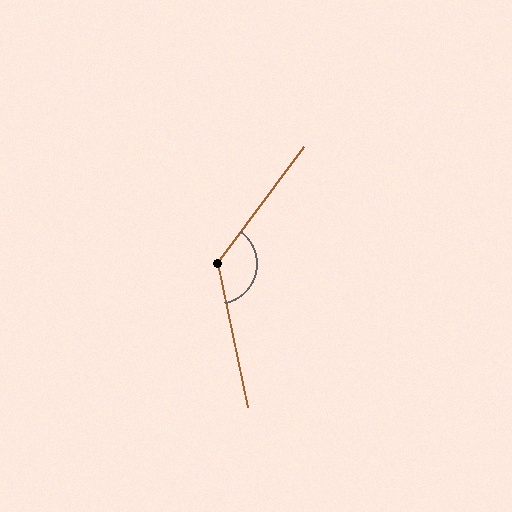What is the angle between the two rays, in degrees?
Approximately 131 degrees.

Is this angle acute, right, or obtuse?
It is obtuse.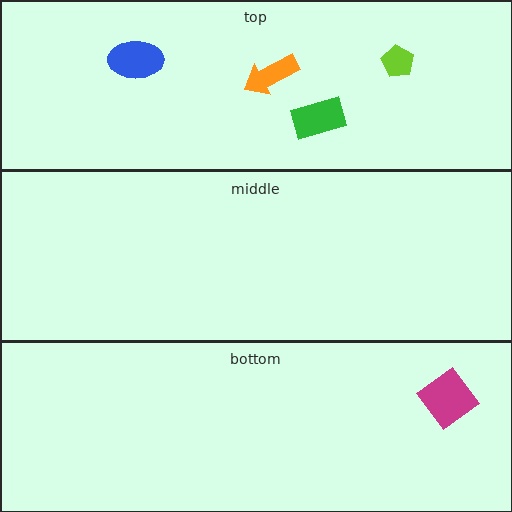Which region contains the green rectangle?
The top region.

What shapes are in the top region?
The orange arrow, the blue ellipse, the green rectangle, the lime pentagon.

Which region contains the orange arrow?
The top region.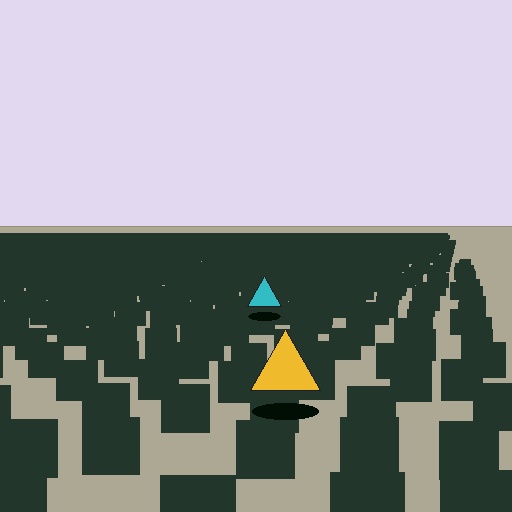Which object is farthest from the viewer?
The cyan triangle is farthest from the viewer. It appears smaller and the ground texture around it is denser.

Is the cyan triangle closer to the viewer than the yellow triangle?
No. The yellow triangle is closer — you can tell from the texture gradient: the ground texture is coarser near it.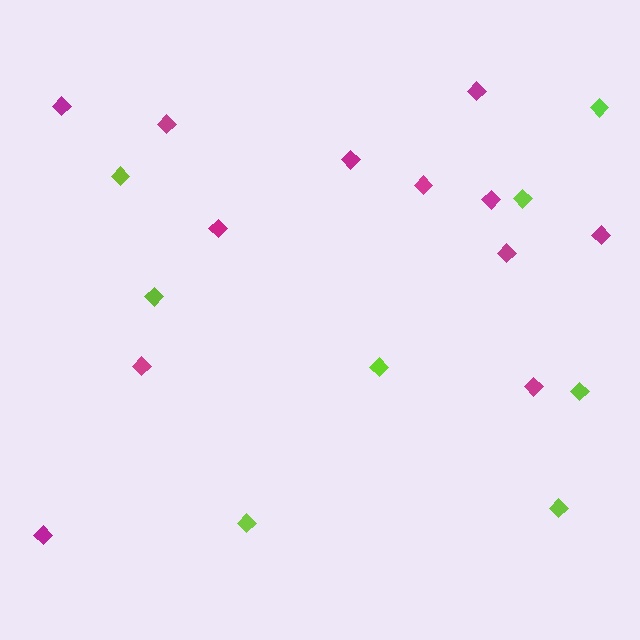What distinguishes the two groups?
There are 2 groups: one group of magenta diamonds (12) and one group of lime diamonds (8).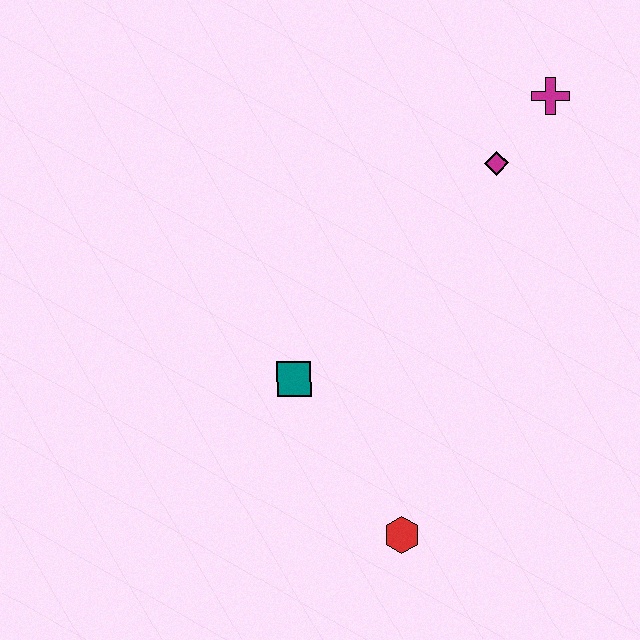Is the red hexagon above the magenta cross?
No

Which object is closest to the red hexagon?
The teal square is closest to the red hexagon.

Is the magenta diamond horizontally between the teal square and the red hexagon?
No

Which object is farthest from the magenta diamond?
The red hexagon is farthest from the magenta diamond.